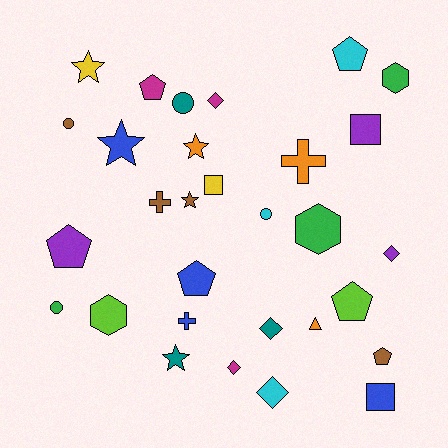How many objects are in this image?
There are 30 objects.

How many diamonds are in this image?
There are 5 diamonds.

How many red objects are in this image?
There are no red objects.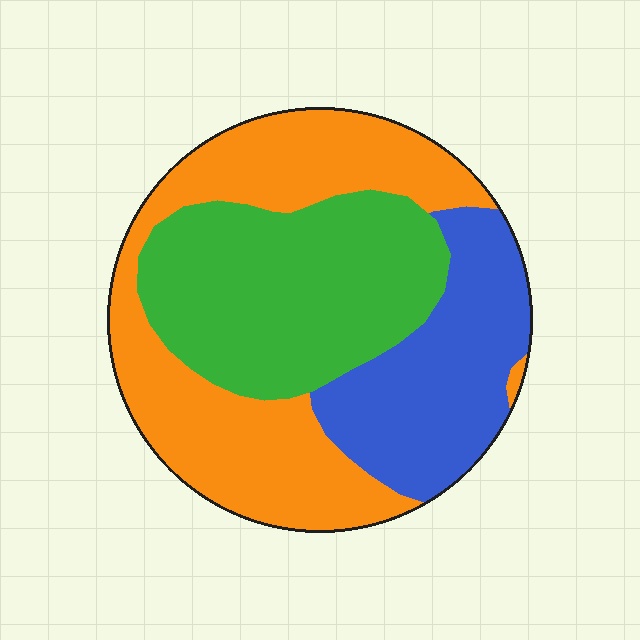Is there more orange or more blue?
Orange.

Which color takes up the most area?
Orange, at roughly 40%.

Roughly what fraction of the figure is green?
Green covers 35% of the figure.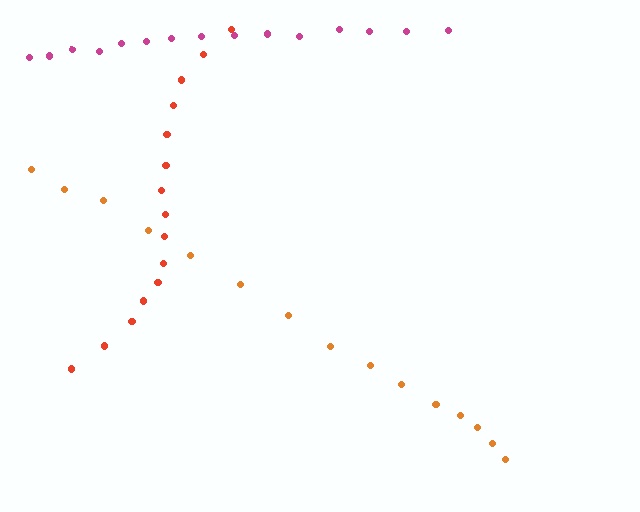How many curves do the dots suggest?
There are 3 distinct paths.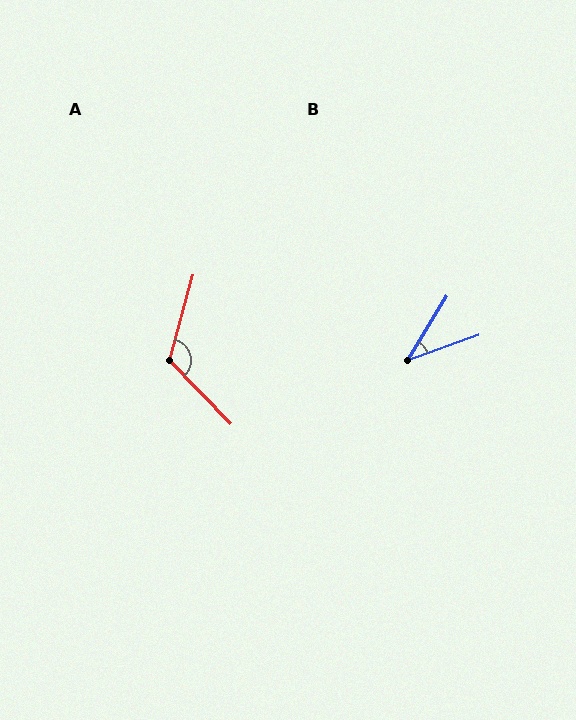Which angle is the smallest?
B, at approximately 39 degrees.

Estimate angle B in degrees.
Approximately 39 degrees.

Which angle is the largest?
A, at approximately 121 degrees.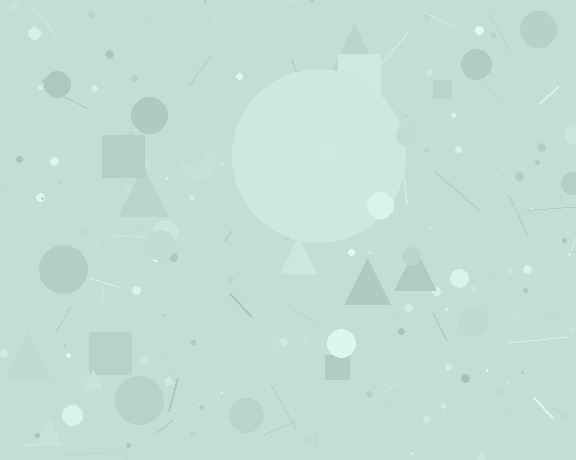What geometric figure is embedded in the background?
A circle is embedded in the background.